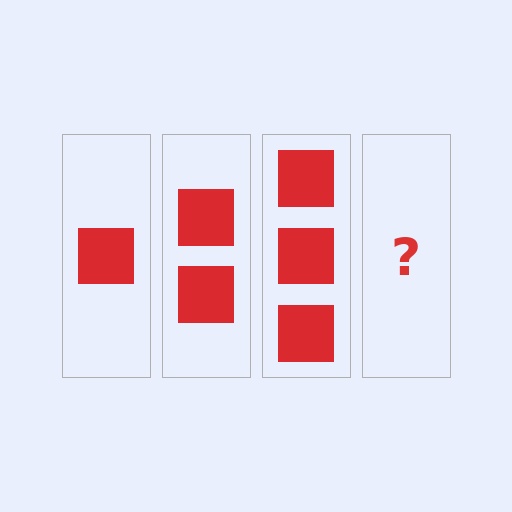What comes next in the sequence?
The next element should be 4 squares.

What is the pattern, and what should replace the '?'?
The pattern is that each step adds one more square. The '?' should be 4 squares.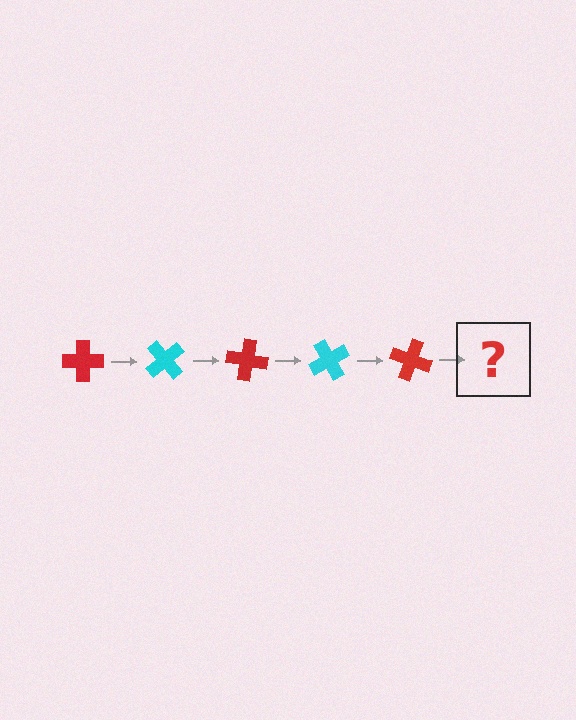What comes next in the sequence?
The next element should be a cyan cross, rotated 250 degrees from the start.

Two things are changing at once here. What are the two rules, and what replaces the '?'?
The two rules are that it rotates 50 degrees each step and the color cycles through red and cyan. The '?' should be a cyan cross, rotated 250 degrees from the start.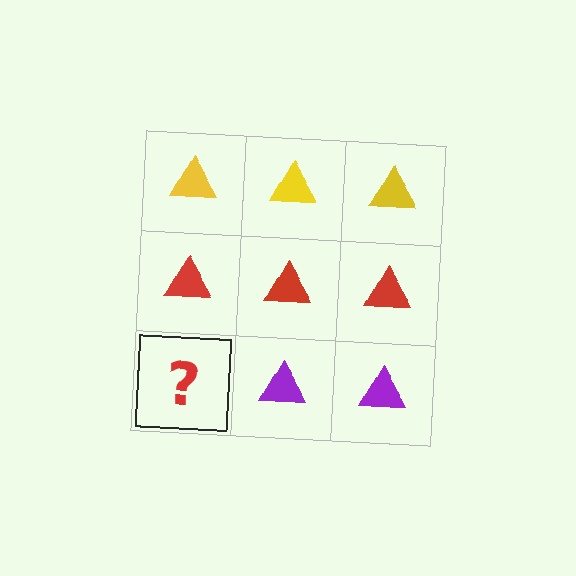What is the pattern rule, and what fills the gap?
The rule is that each row has a consistent color. The gap should be filled with a purple triangle.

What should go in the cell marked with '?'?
The missing cell should contain a purple triangle.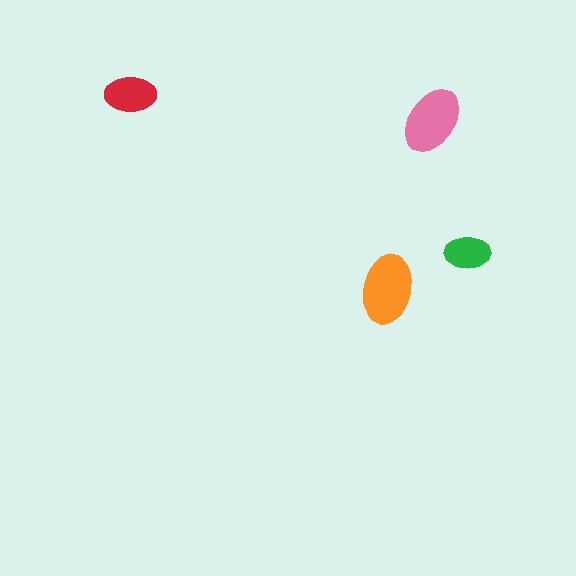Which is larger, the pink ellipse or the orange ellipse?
The orange one.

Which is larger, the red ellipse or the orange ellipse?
The orange one.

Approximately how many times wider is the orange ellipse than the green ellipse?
About 1.5 times wider.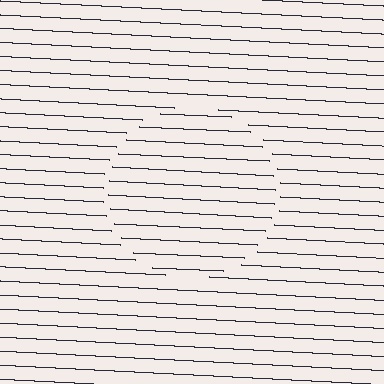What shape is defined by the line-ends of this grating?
An illusory circle. The interior of the shape contains the same grating, shifted by half a period — the contour is defined by the phase discontinuity where line-ends from the inner and outer gratings abut.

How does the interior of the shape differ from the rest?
The interior of the shape contains the same grating, shifted by half a period — the contour is defined by the phase discontinuity where line-ends from the inner and outer gratings abut.